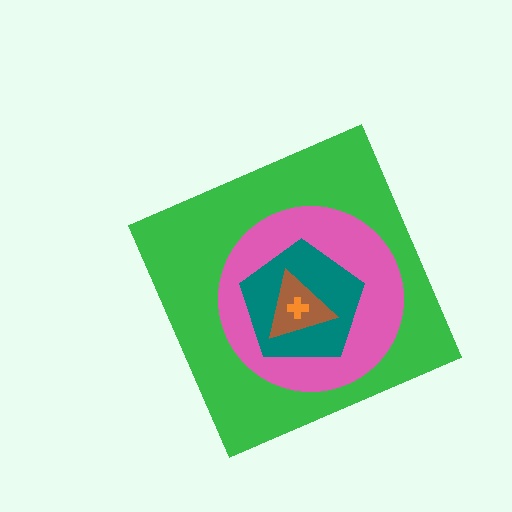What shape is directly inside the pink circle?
The teal pentagon.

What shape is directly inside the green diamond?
The pink circle.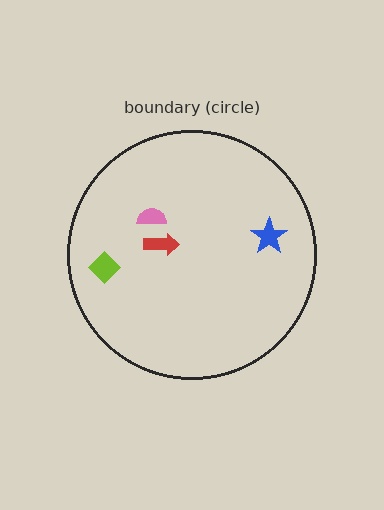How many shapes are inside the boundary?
4 inside, 0 outside.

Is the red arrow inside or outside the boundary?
Inside.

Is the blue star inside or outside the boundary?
Inside.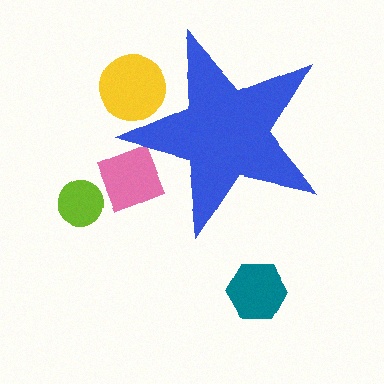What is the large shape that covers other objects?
A blue star.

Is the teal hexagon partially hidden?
No, the teal hexagon is fully visible.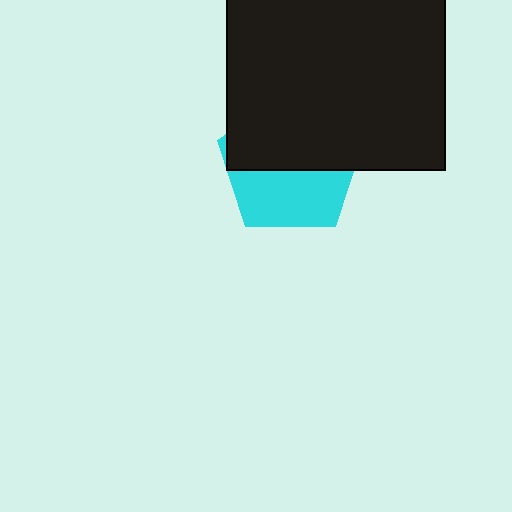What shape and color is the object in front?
The object in front is a black square.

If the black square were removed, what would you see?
You would see the complete cyan pentagon.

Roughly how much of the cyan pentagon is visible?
A small part of it is visible (roughly 44%).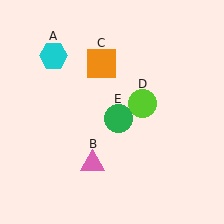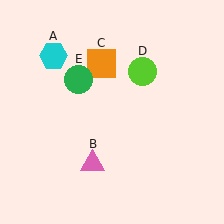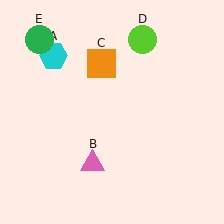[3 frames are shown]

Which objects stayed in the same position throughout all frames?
Cyan hexagon (object A) and pink triangle (object B) and orange square (object C) remained stationary.